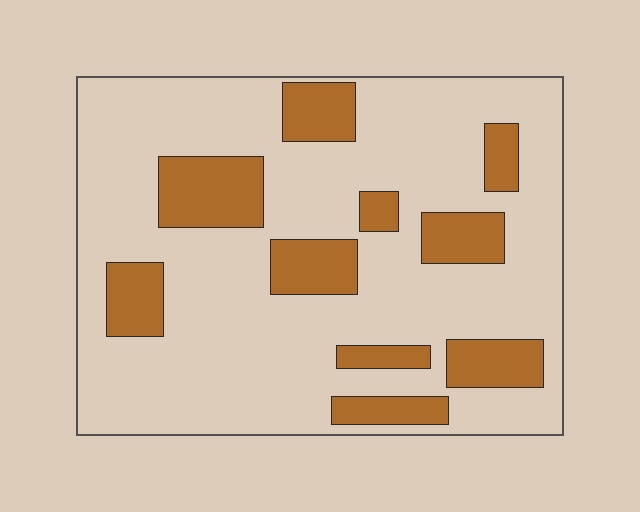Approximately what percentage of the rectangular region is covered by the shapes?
Approximately 25%.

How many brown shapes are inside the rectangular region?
10.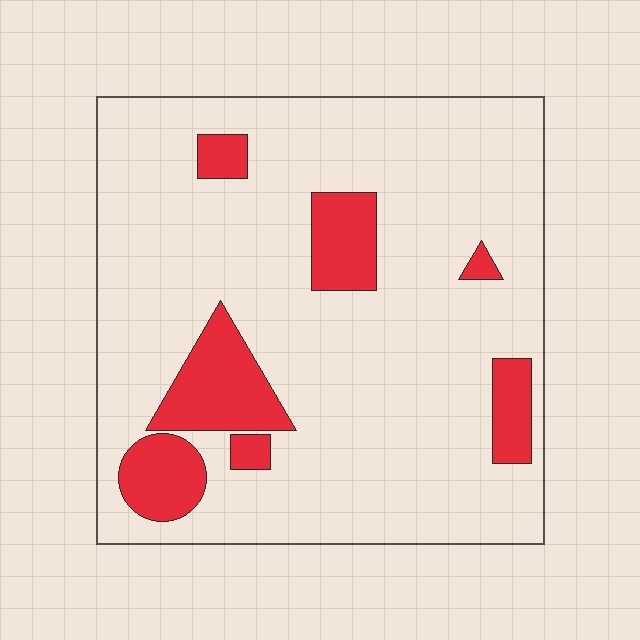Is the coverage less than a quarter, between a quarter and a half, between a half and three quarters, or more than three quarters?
Less than a quarter.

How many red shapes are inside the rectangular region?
7.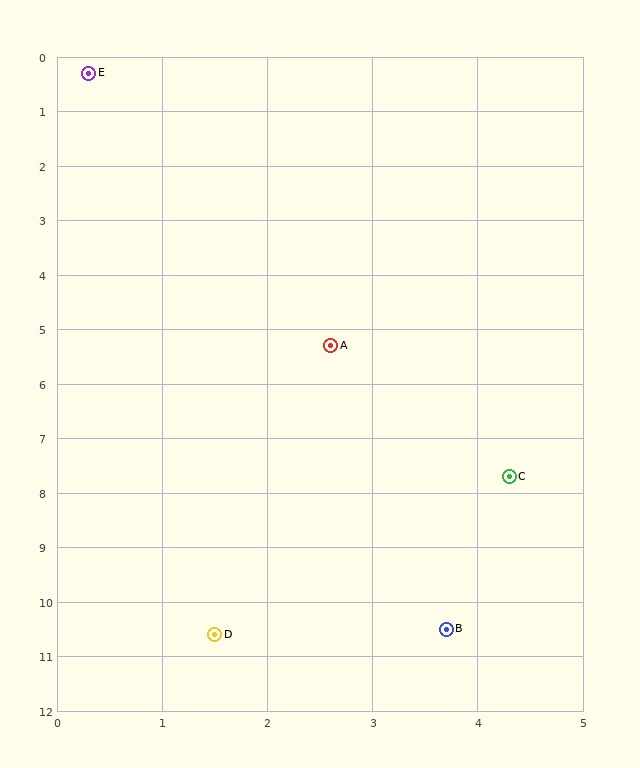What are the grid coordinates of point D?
Point D is at approximately (1.5, 10.6).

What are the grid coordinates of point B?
Point B is at approximately (3.7, 10.5).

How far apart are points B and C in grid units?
Points B and C are about 2.9 grid units apart.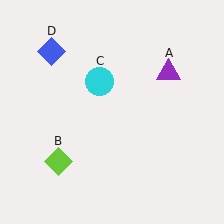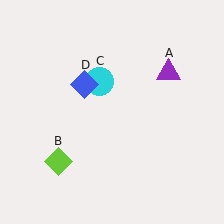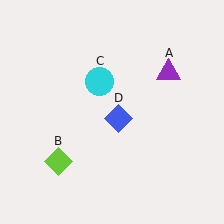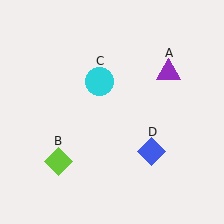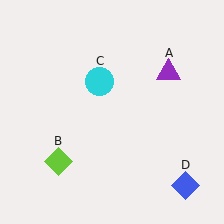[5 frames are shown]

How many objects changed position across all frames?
1 object changed position: blue diamond (object D).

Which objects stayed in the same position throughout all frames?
Purple triangle (object A) and lime diamond (object B) and cyan circle (object C) remained stationary.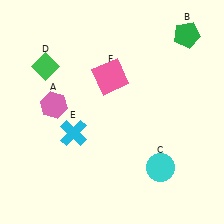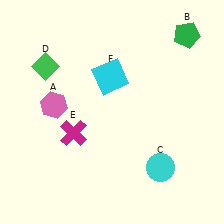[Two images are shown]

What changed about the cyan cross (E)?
In Image 1, E is cyan. In Image 2, it changed to magenta.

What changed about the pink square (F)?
In Image 1, F is pink. In Image 2, it changed to cyan.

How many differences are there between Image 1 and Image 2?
There are 2 differences between the two images.